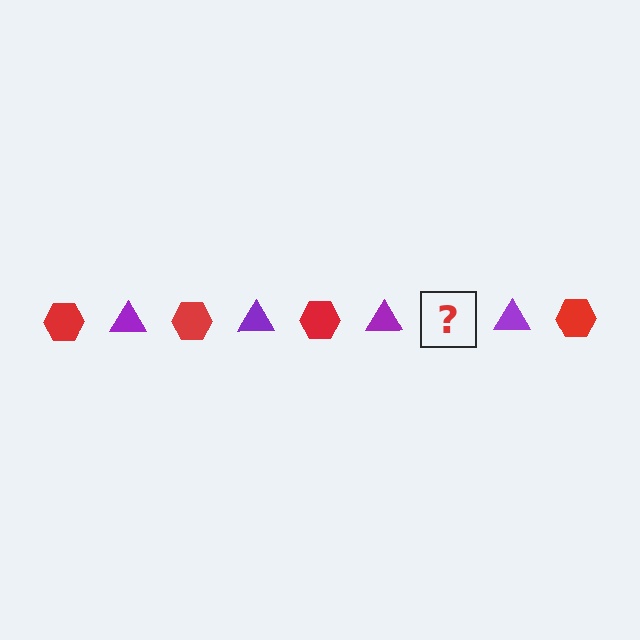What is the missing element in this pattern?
The missing element is a red hexagon.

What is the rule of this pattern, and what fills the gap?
The rule is that the pattern alternates between red hexagon and purple triangle. The gap should be filled with a red hexagon.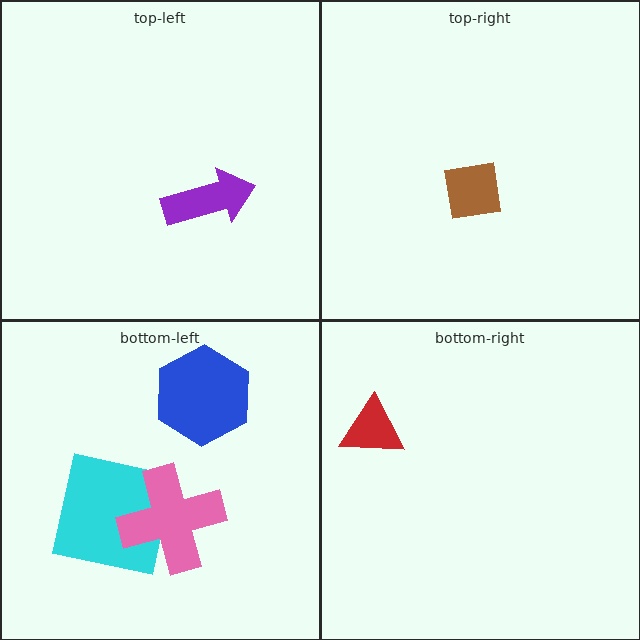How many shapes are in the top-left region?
1.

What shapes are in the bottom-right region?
The red triangle.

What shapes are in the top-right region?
The brown square.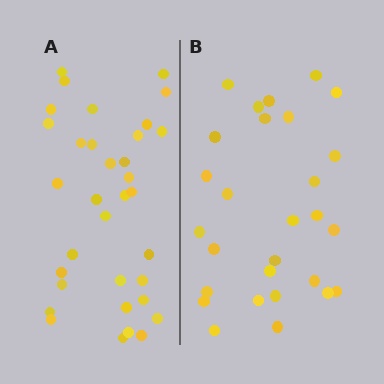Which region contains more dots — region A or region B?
Region A (the left region) has more dots.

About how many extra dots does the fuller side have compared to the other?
Region A has about 6 more dots than region B.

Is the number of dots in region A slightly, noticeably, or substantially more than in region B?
Region A has only slightly more — the two regions are fairly close. The ratio is roughly 1.2 to 1.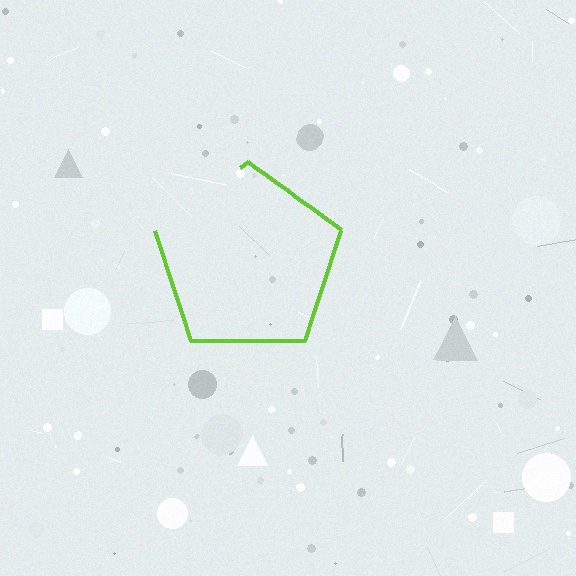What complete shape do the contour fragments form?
The contour fragments form a pentagon.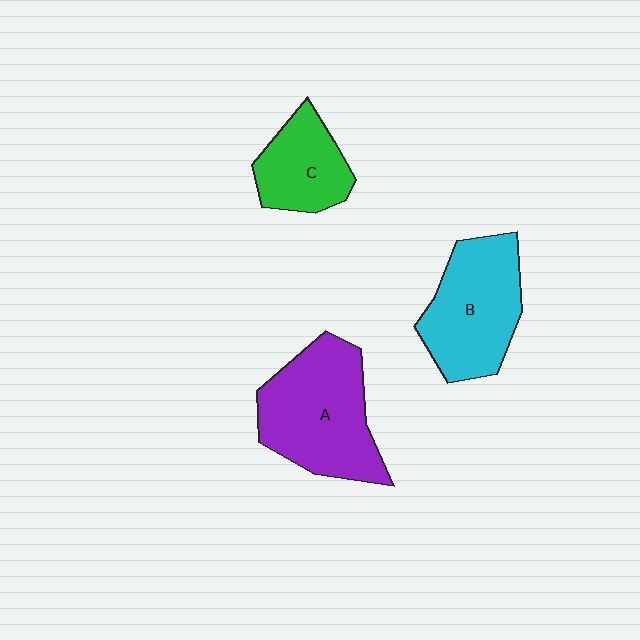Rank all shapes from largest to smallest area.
From largest to smallest: A (purple), B (cyan), C (green).